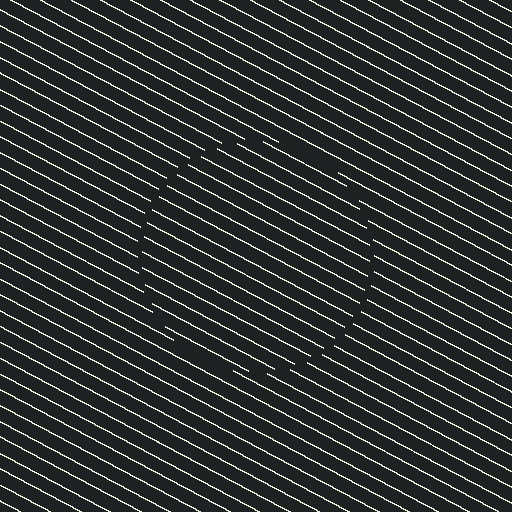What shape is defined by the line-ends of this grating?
An illusory circle. The interior of the shape contains the same grating, shifted by half a period — the contour is defined by the phase discontinuity where line-ends from the inner and outer gratings abut.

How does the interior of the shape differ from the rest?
The interior of the shape contains the same grating, shifted by half a period — the contour is defined by the phase discontinuity where line-ends from the inner and outer gratings abut.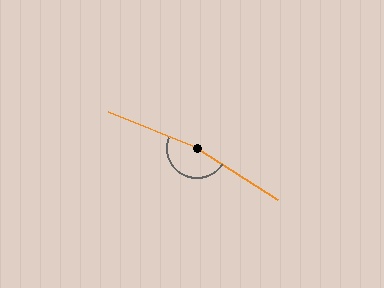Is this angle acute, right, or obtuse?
It is obtuse.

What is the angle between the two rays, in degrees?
Approximately 169 degrees.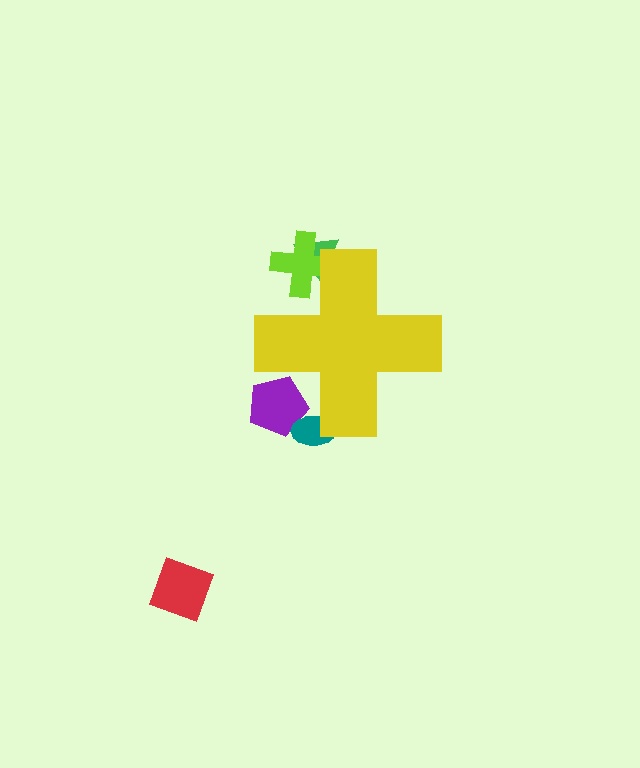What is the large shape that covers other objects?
A yellow cross.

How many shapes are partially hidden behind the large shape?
4 shapes are partially hidden.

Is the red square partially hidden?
No, the red square is fully visible.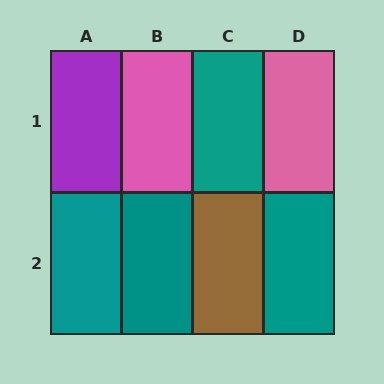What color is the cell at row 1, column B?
Pink.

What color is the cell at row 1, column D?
Pink.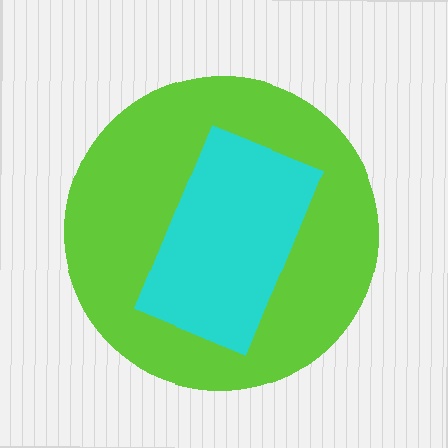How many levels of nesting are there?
2.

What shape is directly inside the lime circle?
The cyan rectangle.